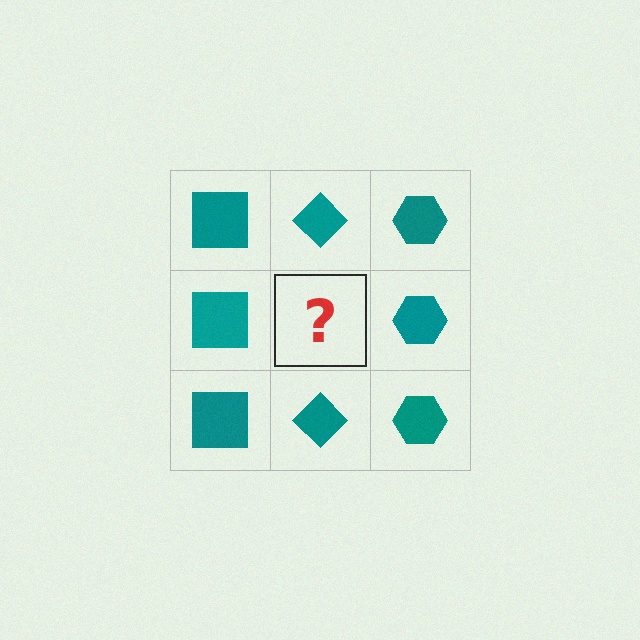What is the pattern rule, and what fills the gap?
The rule is that each column has a consistent shape. The gap should be filled with a teal diamond.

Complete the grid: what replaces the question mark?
The question mark should be replaced with a teal diamond.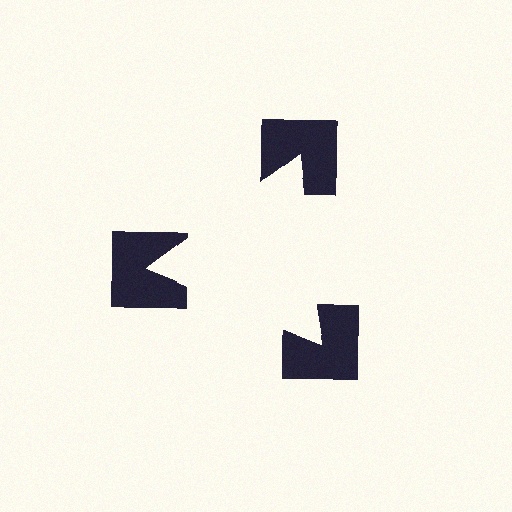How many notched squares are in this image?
There are 3 — one at each vertex of the illusory triangle.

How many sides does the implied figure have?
3 sides.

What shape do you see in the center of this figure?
An illusory triangle — its edges are inferred from the aligned wedge cuts in the notched squares, not physically drawn.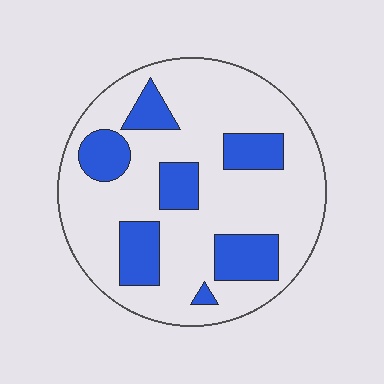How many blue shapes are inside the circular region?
7.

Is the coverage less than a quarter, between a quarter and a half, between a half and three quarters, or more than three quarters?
Less than a quarter.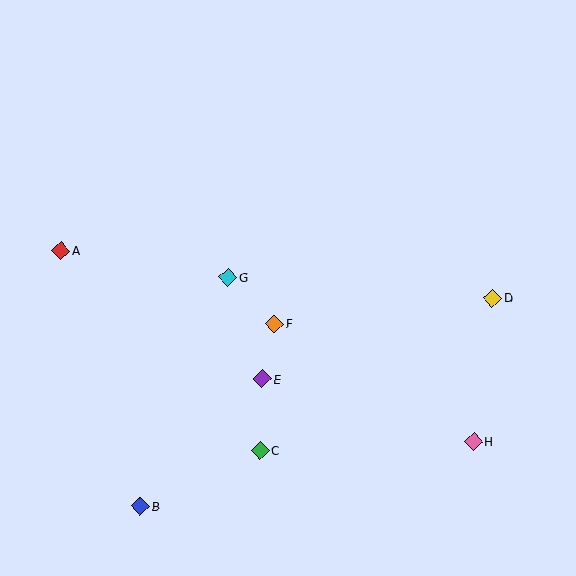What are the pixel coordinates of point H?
Point H is at (474, 441).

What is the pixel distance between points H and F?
The distance between H and F is 231 pixels.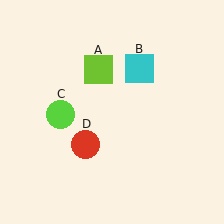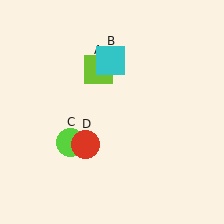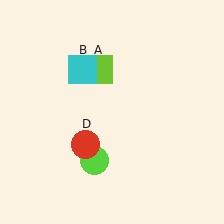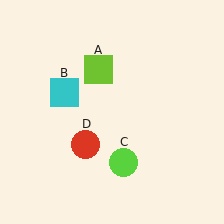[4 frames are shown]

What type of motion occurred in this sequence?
The cyan square (object B), lime circle (object C) rotated counterclockwise around the center of the scene.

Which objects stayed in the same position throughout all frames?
Lime square (object A) and red circle (object D) remained stationary.